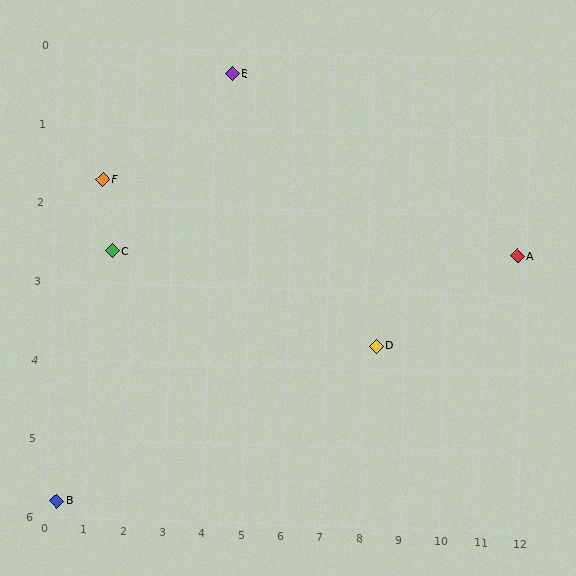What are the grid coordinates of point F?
Point F is at approximately (1.2, 1.7).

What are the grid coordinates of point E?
Point E is at approximately (4.4, 0.3).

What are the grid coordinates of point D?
Point D is at approximately (8.3, 3.7).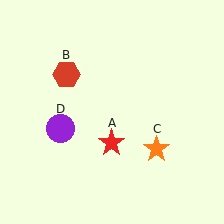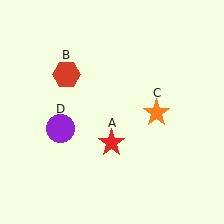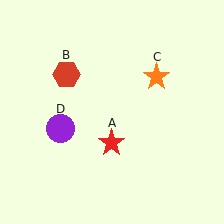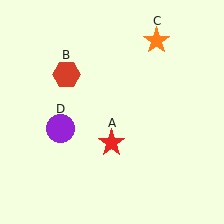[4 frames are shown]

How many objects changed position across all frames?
1 object changed position: orange star (object C).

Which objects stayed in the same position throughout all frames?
Red star (object A) and red hexagon (object B) and purple circle (object D) remained stationary.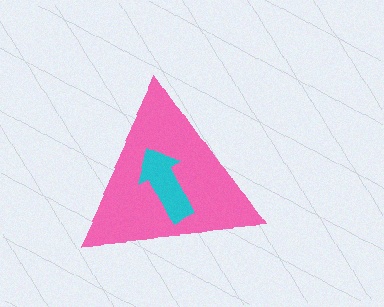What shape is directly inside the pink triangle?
The cyan arrow.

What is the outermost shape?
The pink triangle.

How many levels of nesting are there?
2.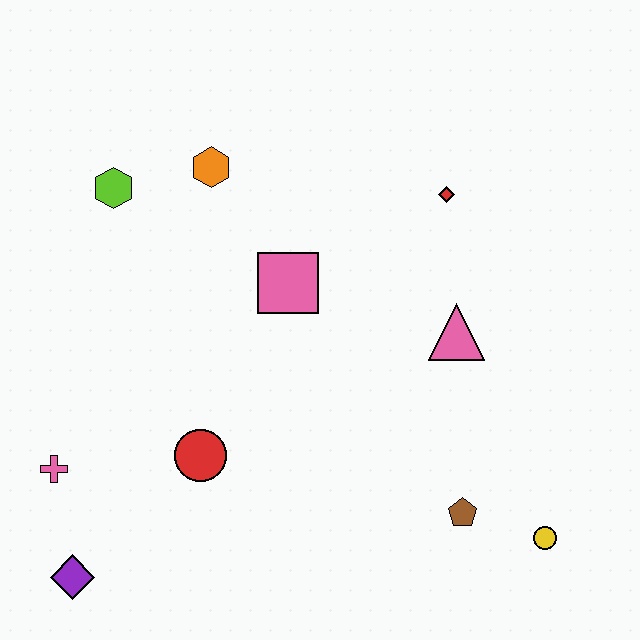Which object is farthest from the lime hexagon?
The yellow circle is farthest from the lime hexagon.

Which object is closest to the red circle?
The pink cross is closest to the red circle.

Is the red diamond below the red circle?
No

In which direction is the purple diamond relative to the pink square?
The purple diamond is below the pink square.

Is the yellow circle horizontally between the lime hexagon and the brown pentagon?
No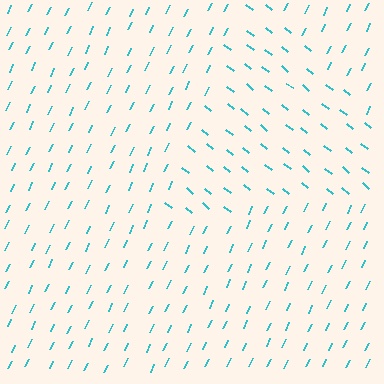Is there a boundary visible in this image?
Yes, there is a texture boundary formed by a change in line orientation.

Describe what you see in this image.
The image is filled with small cyan line segments. A triangle region in the image has lines oriented differently from the surrounding lines, creating a visible texture boundary.